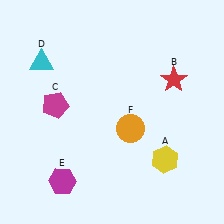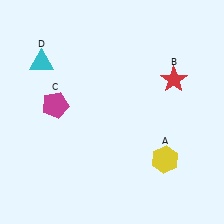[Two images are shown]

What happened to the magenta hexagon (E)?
The magenta hexagon (E) was removed in Image 2. It was in the bottom-left area of Image 1.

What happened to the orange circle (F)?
The orange circle (F) was removed in Image 2. It was in the bottom-right area of Image 1.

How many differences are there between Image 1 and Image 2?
There are 2 differences between the two images.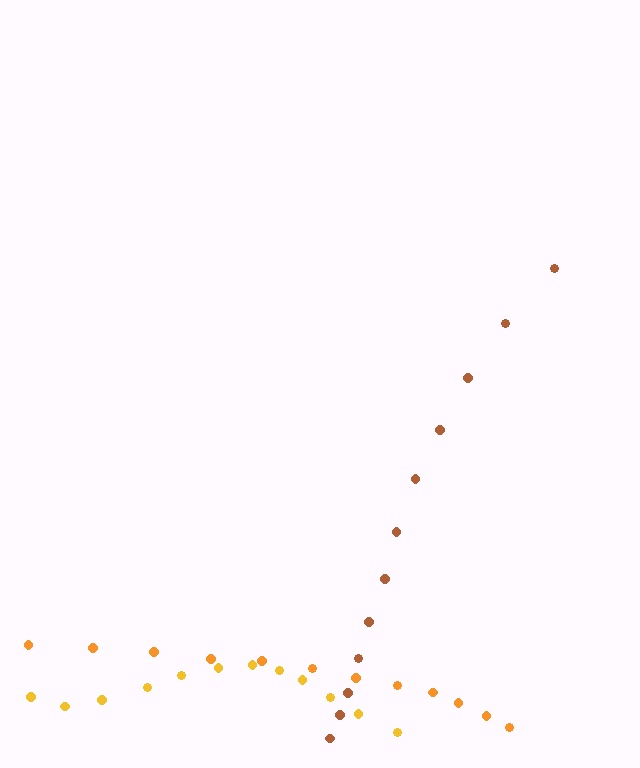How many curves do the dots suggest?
There are 3 distinct paths.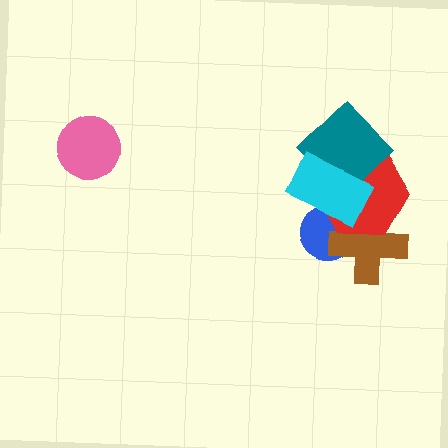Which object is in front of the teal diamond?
The cyan rectangle is in front of the teal diamond.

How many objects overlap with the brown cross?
3 objects overlap with the brown cross.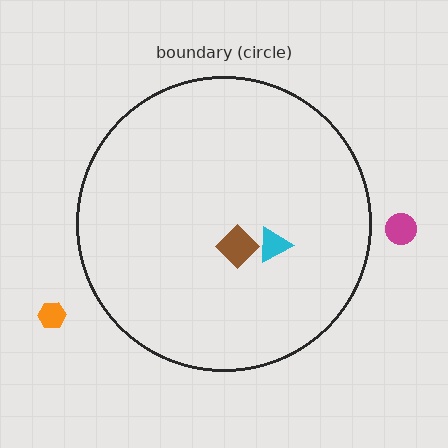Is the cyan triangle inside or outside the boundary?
Inside.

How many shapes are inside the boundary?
2 inside, 2 outside.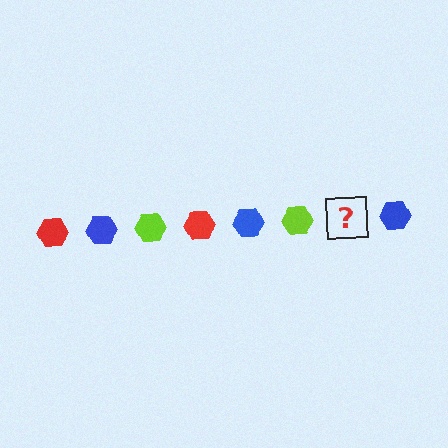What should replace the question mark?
The question mark should be replaced with a red hexagon.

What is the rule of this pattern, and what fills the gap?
The rule is that the pattern cycles through red, blue, lime hexagons. The gap should be filled with a red hexagon.